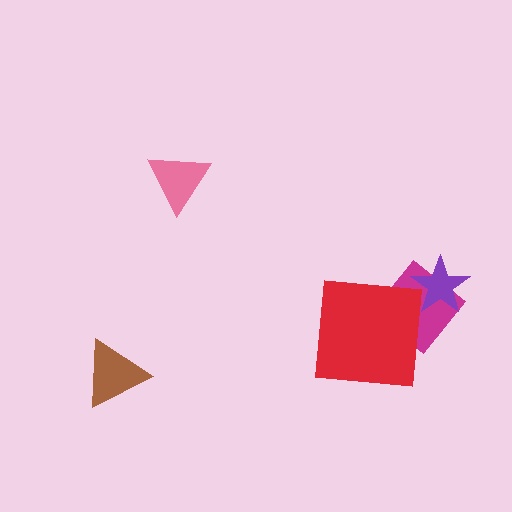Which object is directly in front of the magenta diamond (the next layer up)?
The purple star is directly in front of the magenta diamond.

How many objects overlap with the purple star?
1 object overlaps with the purple star.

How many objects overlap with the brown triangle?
0 objects overlap with the brown triangle.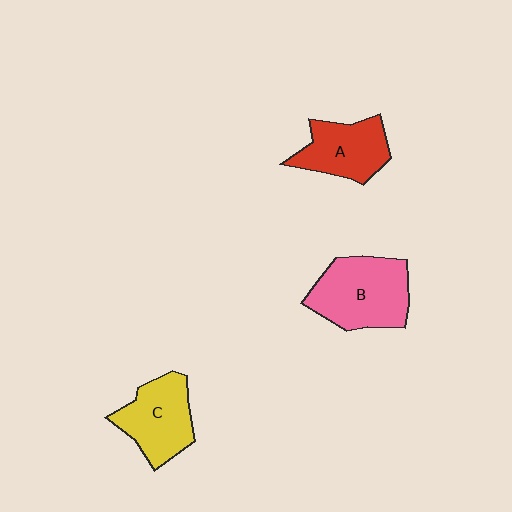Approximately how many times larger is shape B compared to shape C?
Approximately 1.3 times.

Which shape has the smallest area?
Shape A (red).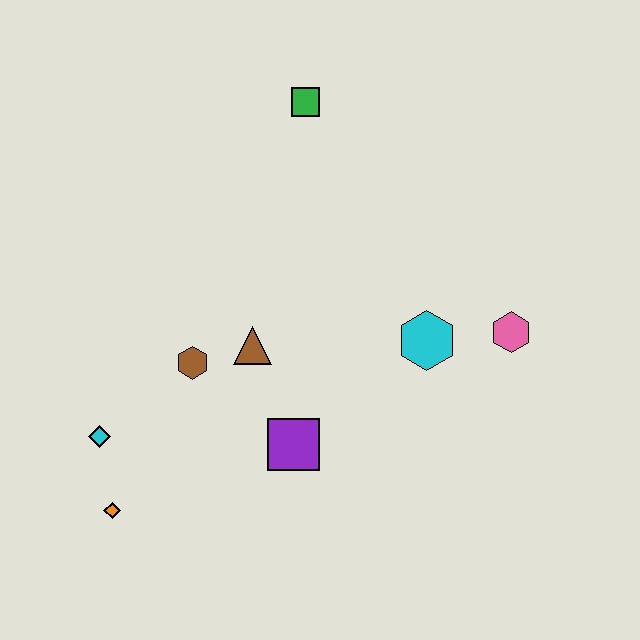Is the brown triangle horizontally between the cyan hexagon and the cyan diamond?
Yes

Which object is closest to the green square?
The brown triangle is closest to the green square.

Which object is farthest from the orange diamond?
The green square is farthest from the orange diamond.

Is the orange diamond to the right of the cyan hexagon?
No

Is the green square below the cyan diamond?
No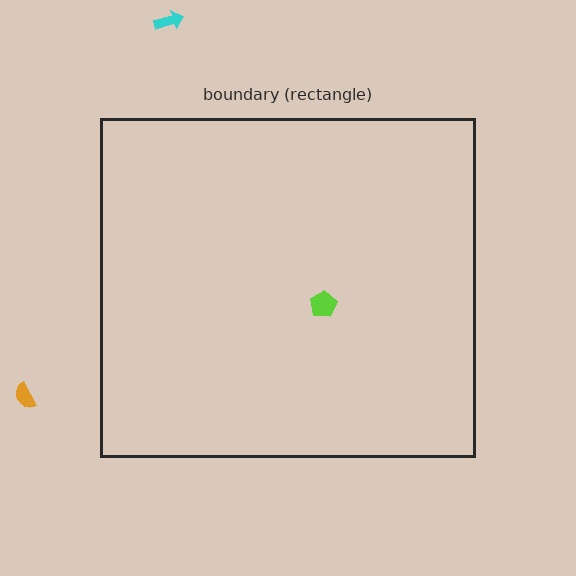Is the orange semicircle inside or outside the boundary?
Outside.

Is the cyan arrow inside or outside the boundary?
Outside.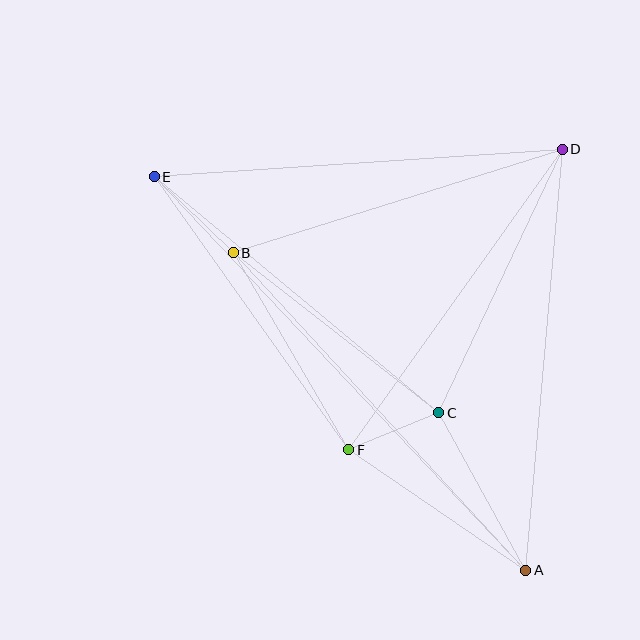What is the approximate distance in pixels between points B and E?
The distance between B and E is approximately 110 pixels.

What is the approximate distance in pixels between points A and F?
The distance between A and F is approximately 214 pixels.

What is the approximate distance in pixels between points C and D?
The distance between C and D is approximately 291 pixels.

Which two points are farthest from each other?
Points A and E are farthest from each other.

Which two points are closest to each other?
Points C and F are closest to each other.